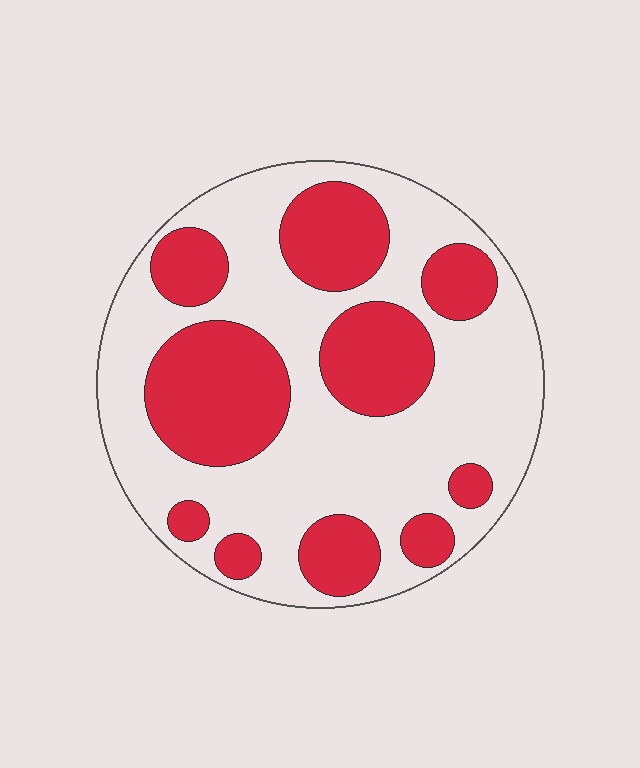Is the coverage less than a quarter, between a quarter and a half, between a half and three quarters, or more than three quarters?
Between a quarter and a half.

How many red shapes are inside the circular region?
10.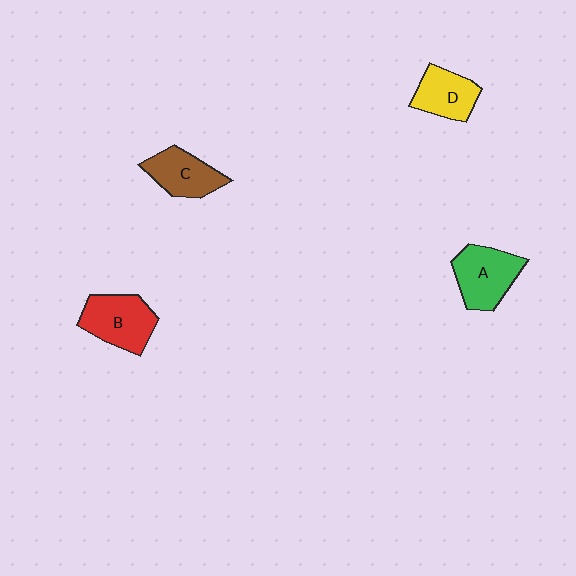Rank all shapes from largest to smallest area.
From largest to smallest: B (red), A (green), C (brown), D (yellow).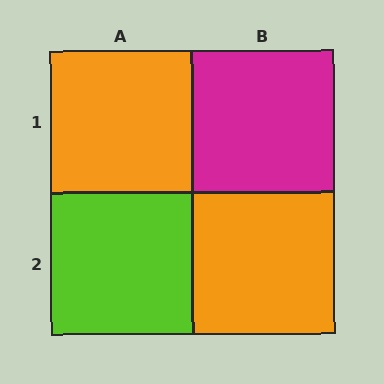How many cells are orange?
2 cells are orange.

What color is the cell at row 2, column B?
Orange.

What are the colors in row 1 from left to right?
Orange, magenta.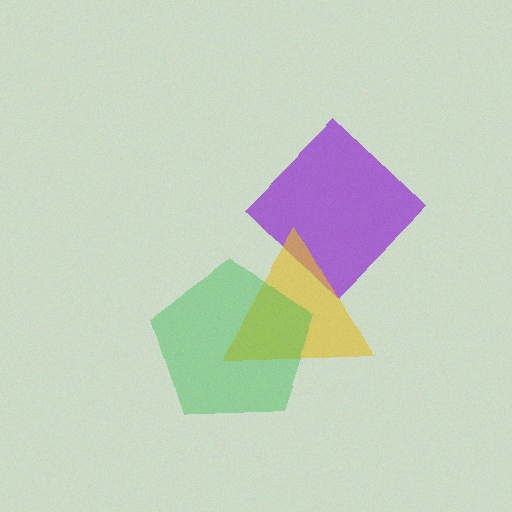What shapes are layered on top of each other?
The layered shapes are: a purple diamond, a yellow triangle, a green pentagon.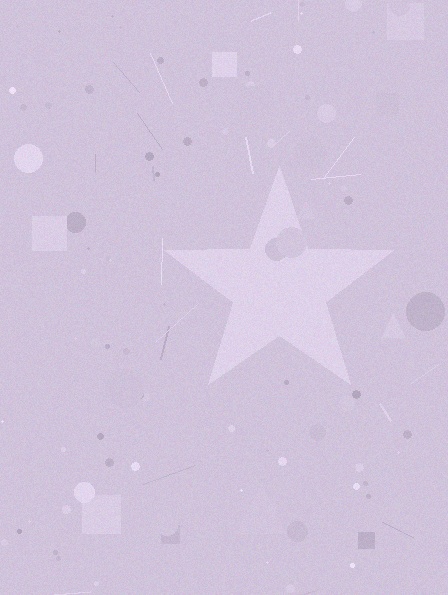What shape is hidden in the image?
A star is hidden in the image.